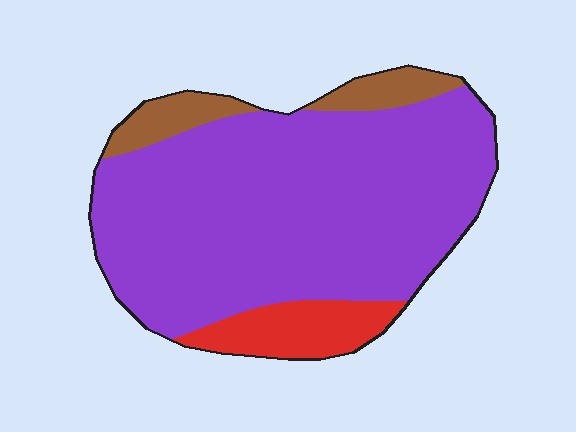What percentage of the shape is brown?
Brown takes up about one tenth (1/10) of the shape.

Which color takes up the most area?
Purple, at roughly 80%.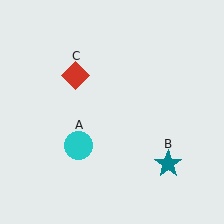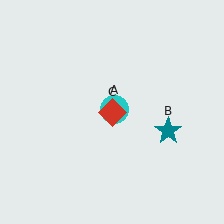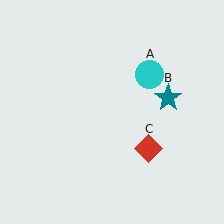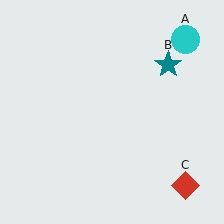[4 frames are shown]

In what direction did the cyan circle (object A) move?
The cyan circle (object A) moved up and to the right.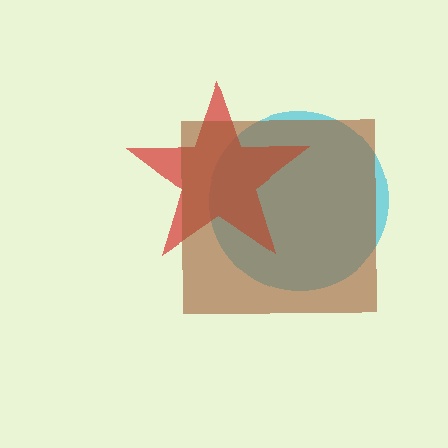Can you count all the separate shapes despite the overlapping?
Yes, there are 3 separate shapes.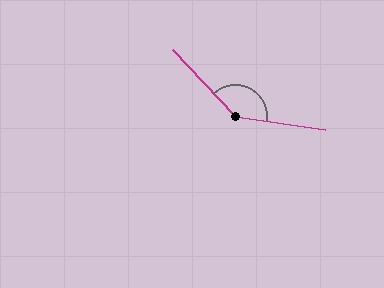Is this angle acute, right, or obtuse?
It is obtuse.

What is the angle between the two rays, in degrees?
Approximately 141 degrees.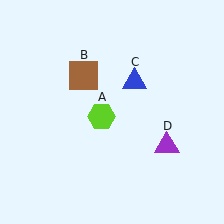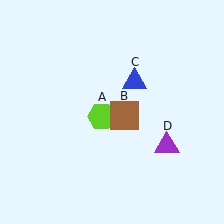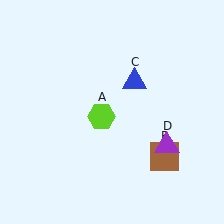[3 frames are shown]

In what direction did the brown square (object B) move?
The brown square (object B) moved down and to the right.